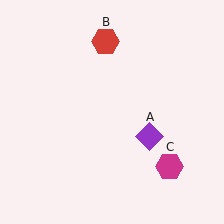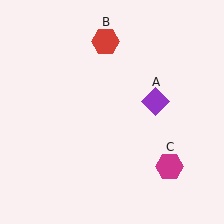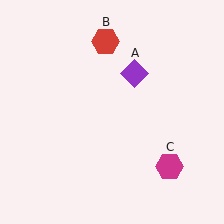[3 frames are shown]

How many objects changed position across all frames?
1 object changed position: purple diamond (object A).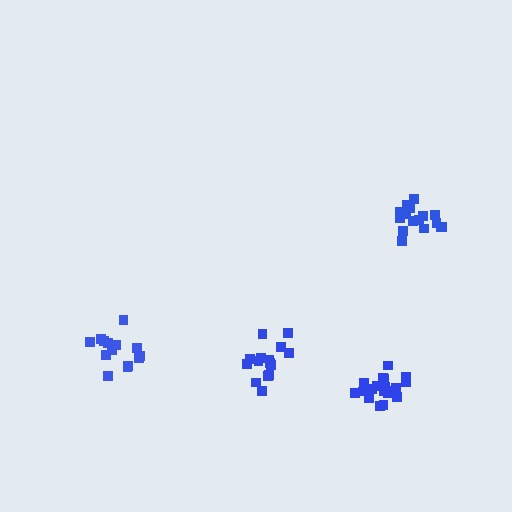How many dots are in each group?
Group 1: 14 dots, Group 2: 15 dots, Group 3: 16 dots, Group 4: 20 dots (65 total).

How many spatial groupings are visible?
There are 4 spatial groupings.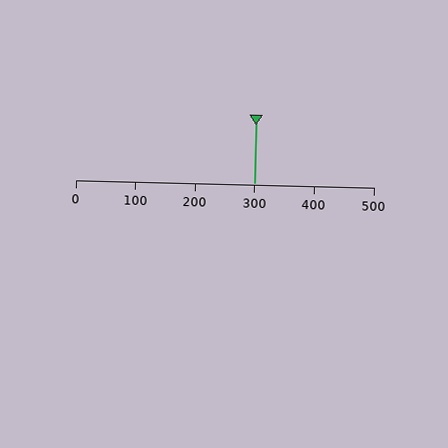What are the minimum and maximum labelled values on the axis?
The axis runs from 0 to 500.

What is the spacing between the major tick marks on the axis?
The major ticks are spaced 100 apart.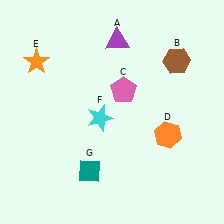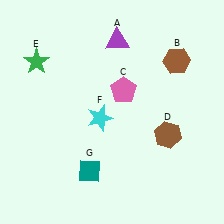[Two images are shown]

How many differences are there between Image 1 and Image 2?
There are 2 differences between the two images.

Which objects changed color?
D changed from orange to brown. E changed from orange to green.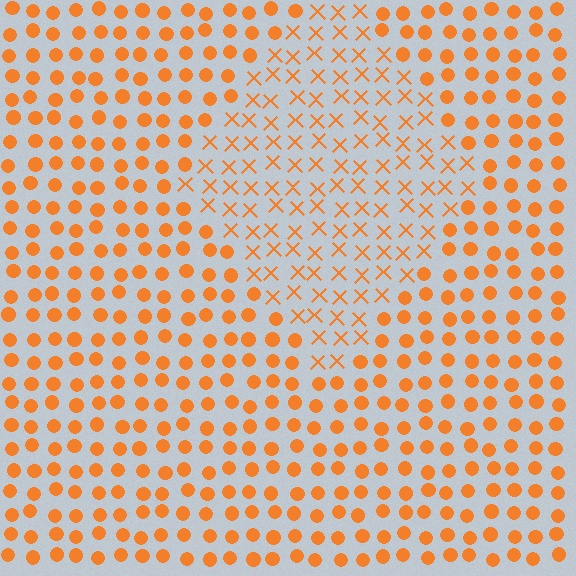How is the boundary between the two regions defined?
The boundary is defined by a change in element shape: X marks inside vs. circles outside. All elements share the same color and spacing.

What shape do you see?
I see a diamond.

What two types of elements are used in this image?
The image uses X marks inside the diamond region and circles outside it.